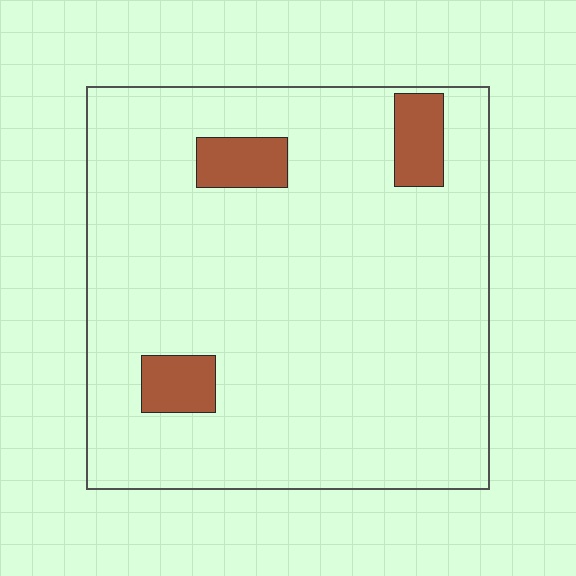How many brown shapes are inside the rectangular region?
3.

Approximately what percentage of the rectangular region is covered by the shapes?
Approximately 10%.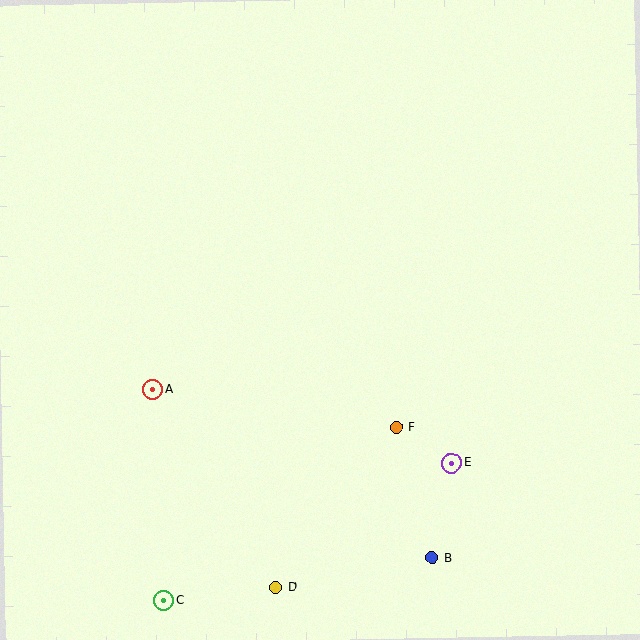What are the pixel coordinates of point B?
Point B is at (432, 558).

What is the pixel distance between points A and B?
The distance between A and B is 326 pixels.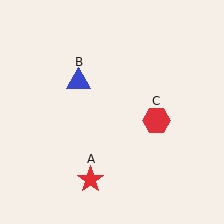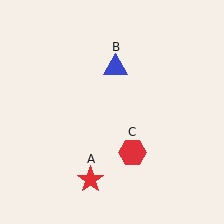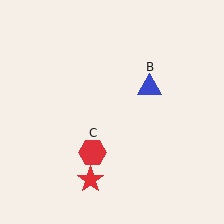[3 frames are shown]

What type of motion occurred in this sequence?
The blue triangle (object B), red hexagon (object C) rotated clockwise around the center of the scene.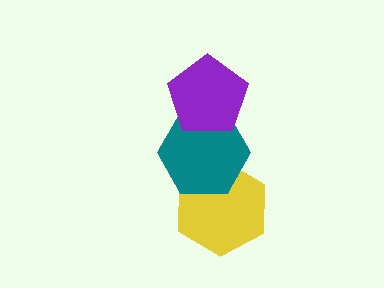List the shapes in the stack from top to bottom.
From top to bottom: the purple pentagon, the teal hexagon, the yellow hexagon.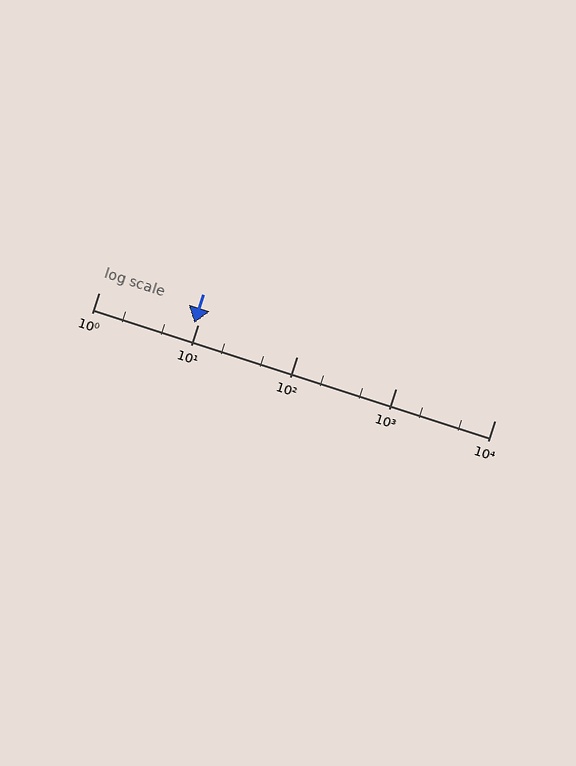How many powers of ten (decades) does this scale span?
The scale spans 4 decades, from 1 to 10000.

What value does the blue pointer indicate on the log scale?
The pointer indicates approximately 9.2.